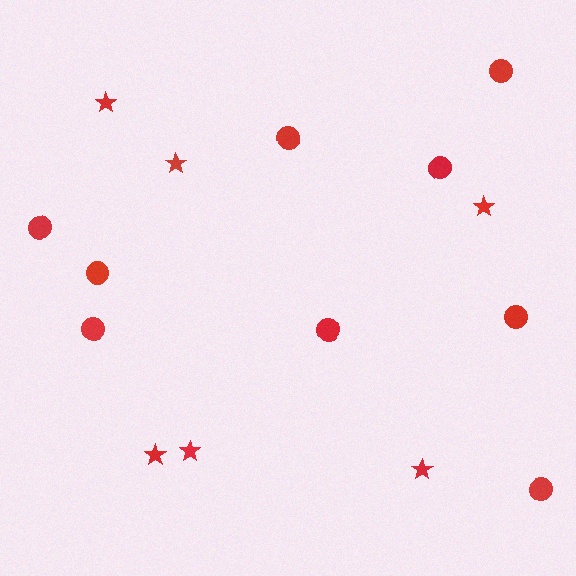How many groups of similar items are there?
There are 2 groups: one group of circles (9) and one group of stars (6).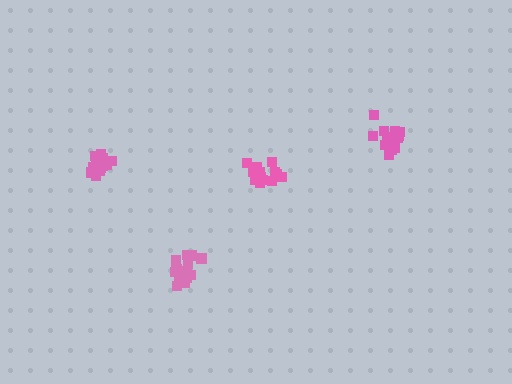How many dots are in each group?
Group 1: 14 dots, Group 2: 16 dots, Group 3: 19 dots, Group 4: 14 dots (63 total).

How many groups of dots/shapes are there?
There are 4 groups.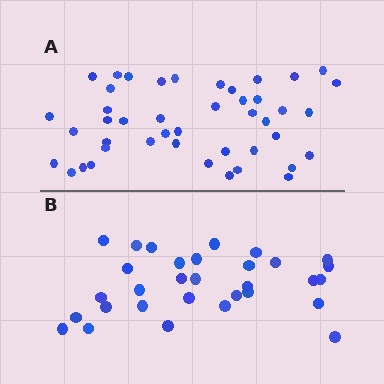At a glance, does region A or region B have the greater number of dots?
Region A (the top region) has more dots.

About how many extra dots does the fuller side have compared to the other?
Region A has approximately 15 more dots than region B.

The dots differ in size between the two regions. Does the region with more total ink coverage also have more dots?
No. Region B has more total ink coverage because its dots are larger, but region A actually contains more individual dots. Total area can be misleading — the number of items is what matters here.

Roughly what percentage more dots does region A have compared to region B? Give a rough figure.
About 40% more.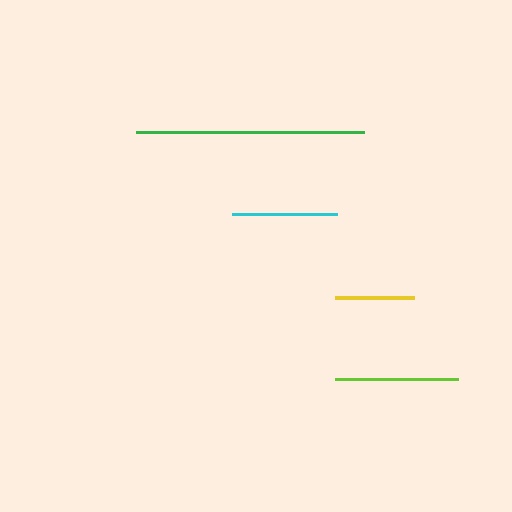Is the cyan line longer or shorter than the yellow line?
The cyan line is longer than the yellow line.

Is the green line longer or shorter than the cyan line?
The green line is longer than the cyan line.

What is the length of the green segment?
The green segment is approximately 227 pixels long.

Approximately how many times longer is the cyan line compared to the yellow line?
The cyan line is approximately 1.3 times the length of the yellow line.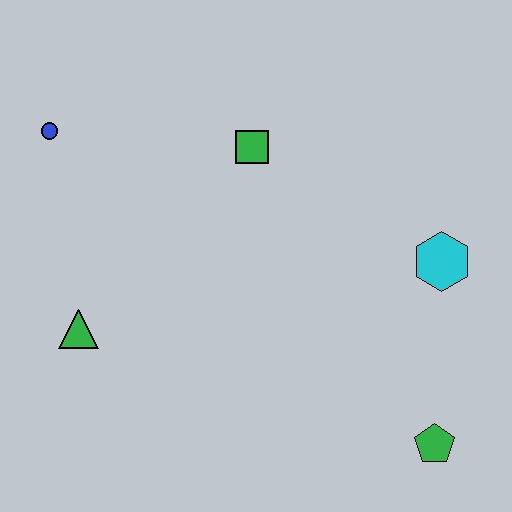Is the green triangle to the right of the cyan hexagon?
No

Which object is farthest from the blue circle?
The green pentagon is farthest from the blue circle.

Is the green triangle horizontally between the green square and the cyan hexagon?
No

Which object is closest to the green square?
The blue circle is closest to the green square.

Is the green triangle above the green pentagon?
Yes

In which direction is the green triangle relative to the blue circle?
The green triangle is below the blue circle.